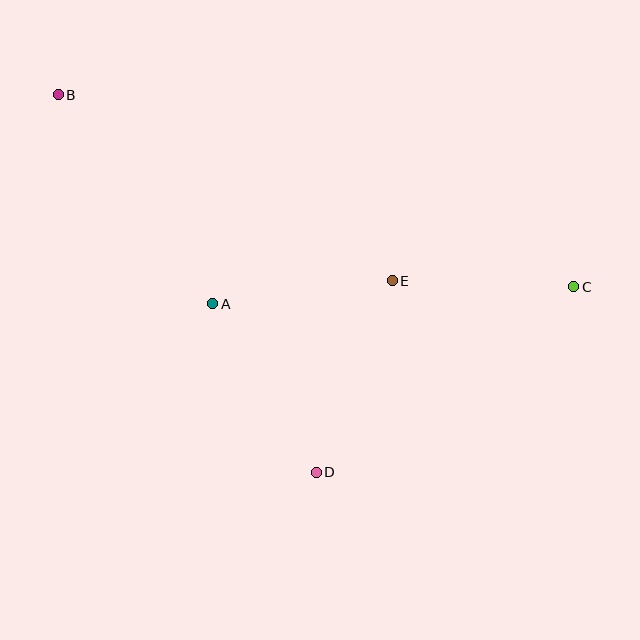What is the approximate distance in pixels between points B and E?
The distance between B and E is approximately 382 pixels.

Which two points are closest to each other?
Points A and E are closest to each other.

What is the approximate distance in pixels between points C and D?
The distance between C and D is approximately 318 pixels.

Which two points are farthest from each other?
Points B and C are farthest from each other.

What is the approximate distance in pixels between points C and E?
The distance between C and E is approximately 182 pixels.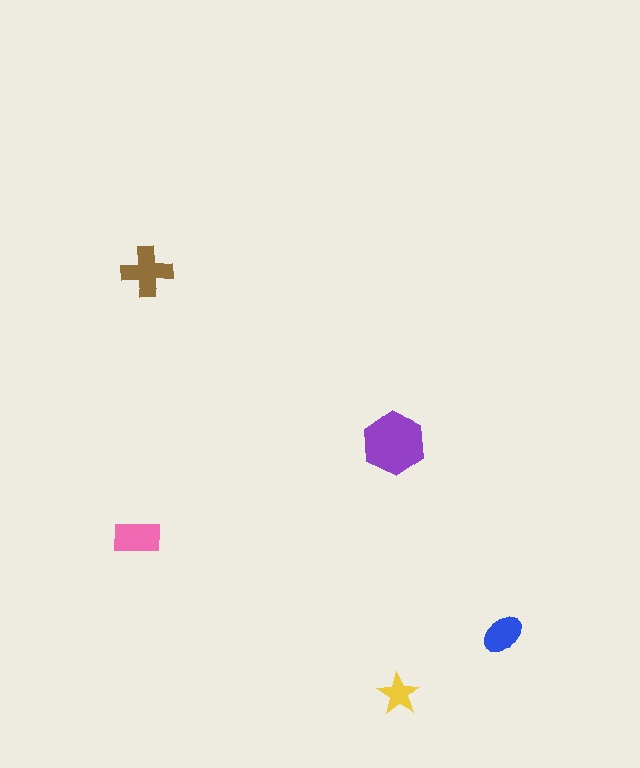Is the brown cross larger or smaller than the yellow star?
Larger.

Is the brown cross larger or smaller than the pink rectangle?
Larger.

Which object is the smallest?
The yellow star.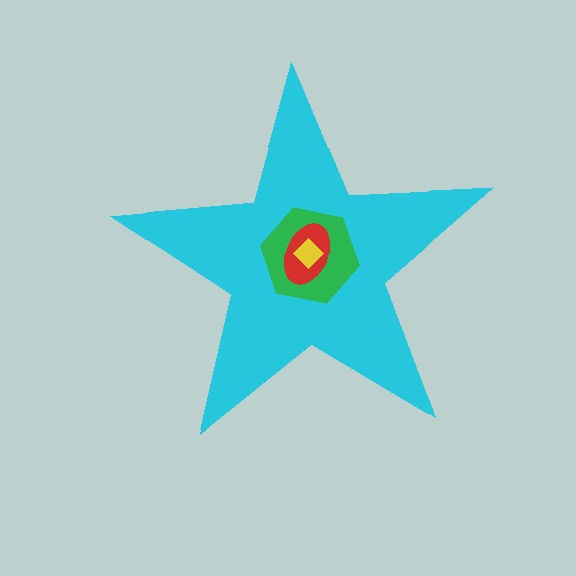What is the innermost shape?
The yellow diamond.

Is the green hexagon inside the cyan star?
Yes.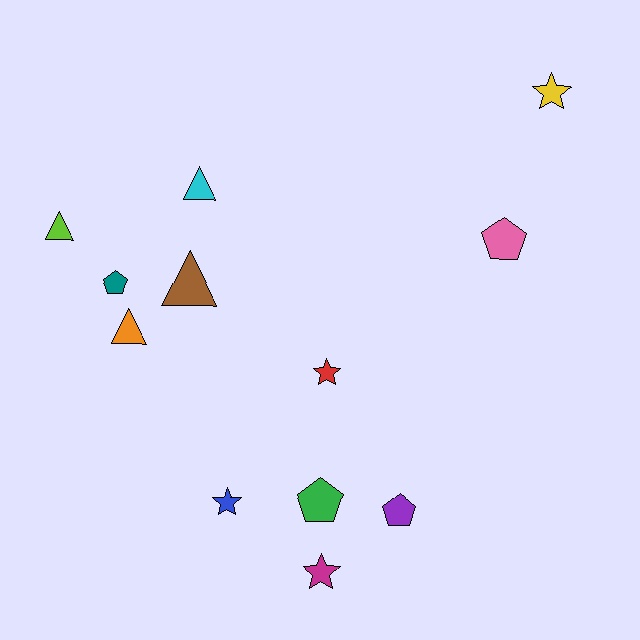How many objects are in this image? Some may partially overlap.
There are 12 objects.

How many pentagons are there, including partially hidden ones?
There are 4 pentagons.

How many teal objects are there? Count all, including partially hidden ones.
There is 1 teal object.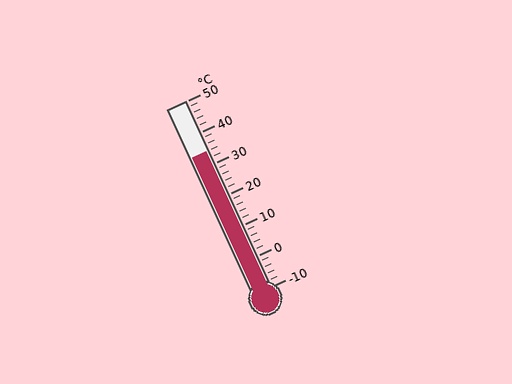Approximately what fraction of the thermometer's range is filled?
The thermometer is filled to approximately 75% of its range.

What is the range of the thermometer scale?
The thermometer scale ranges from -10°C to 50°C.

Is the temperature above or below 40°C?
The temperature is below 40°C.